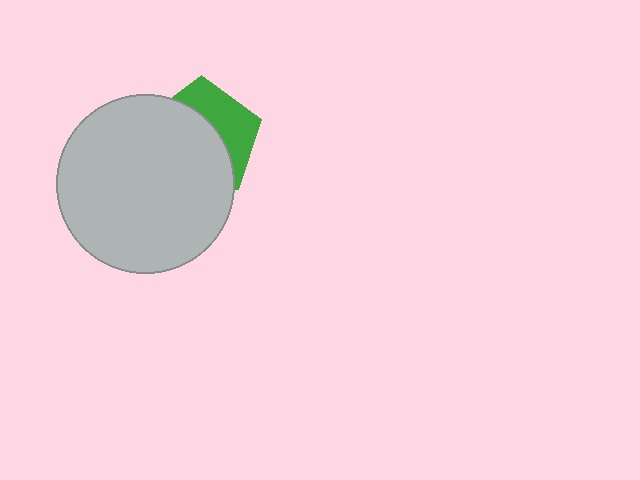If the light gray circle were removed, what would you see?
You would see the complete green pentagon.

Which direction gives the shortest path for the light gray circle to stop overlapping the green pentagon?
Moving toward the lower-left gives the shortest separation.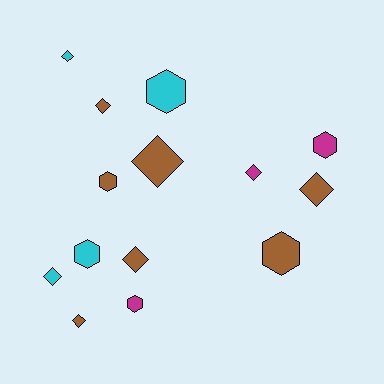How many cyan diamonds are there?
There are 2 cyan diamonds.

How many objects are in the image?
There are 14 objects.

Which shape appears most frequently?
Diamond, with 8 objects.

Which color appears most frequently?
Brown, with 7 objects.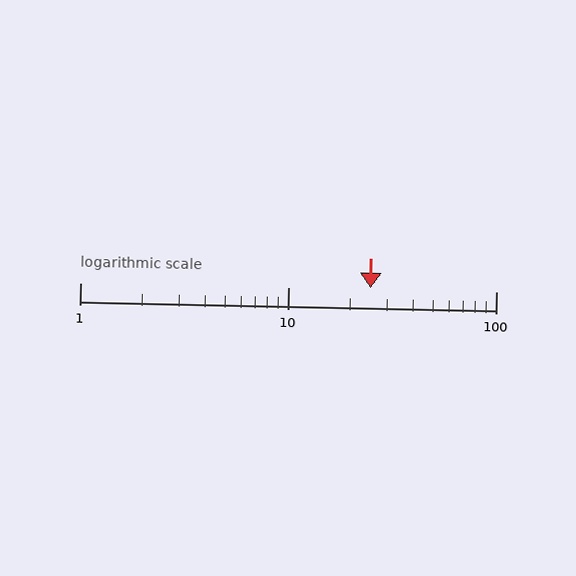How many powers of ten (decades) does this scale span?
The scale spans 2 decades, from 1 to 100.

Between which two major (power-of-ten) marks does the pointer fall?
The pointer is between 10 and 100.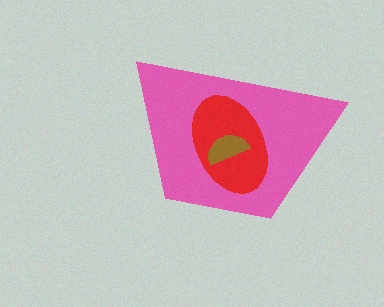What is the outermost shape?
The pink trapezoid.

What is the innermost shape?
The brown semicircle.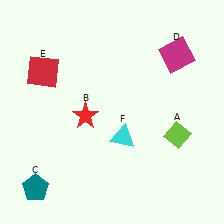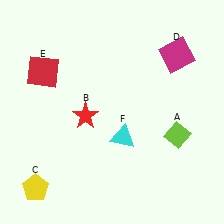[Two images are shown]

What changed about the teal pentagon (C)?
In Image 1, C is teal. In Image 2, it changed to yellow.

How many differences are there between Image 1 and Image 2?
There is 1 difference between the two images.